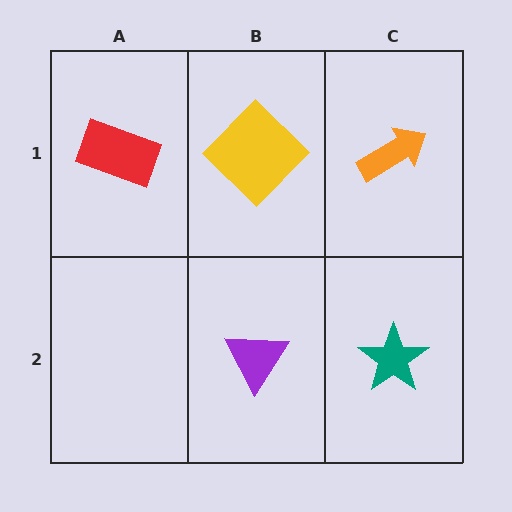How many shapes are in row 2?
2 shapes.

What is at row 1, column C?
An orange arrow.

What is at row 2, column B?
A purple triangle.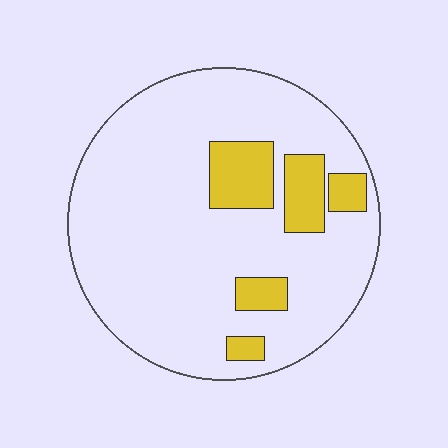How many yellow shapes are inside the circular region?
5.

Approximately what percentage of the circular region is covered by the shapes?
Approximately 15%.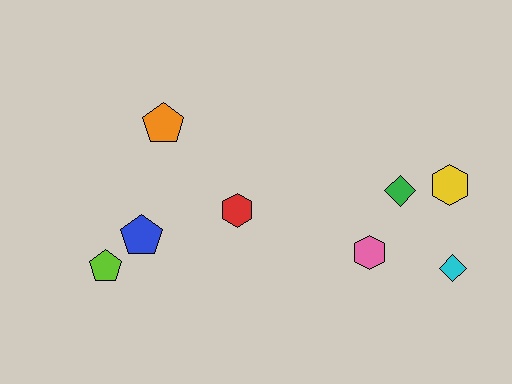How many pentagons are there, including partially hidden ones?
There are 3 pentagons.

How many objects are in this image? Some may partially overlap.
There are 8 objects.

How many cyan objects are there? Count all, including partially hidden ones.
There is 1 cyan object.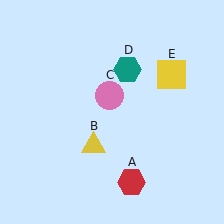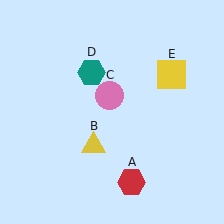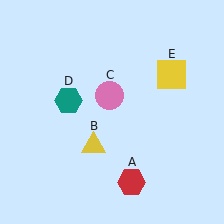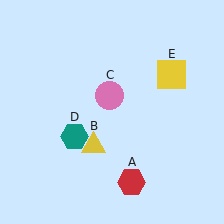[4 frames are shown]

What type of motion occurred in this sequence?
The teal hexagon (object D) rotated counterclockwise around the center of the scene.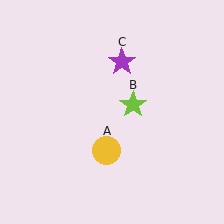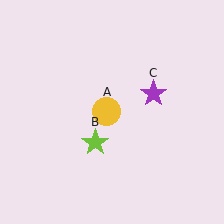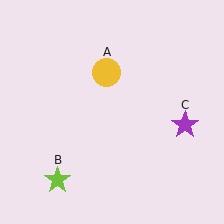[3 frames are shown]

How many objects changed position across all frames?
3 objects changed position: yellow circle (object A), lime star (object B), purple star (object C).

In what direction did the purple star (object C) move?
The purple star (object C) moved down and to the right.